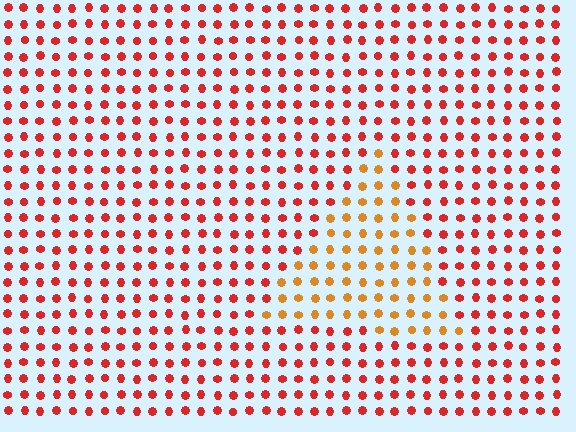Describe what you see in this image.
The image is filled with small red elements in a uniform arrangement. A triangle-shaped region is visible where the elements are tinted to a slightly different hue, forming a subtle color boundary.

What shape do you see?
I see a triangle.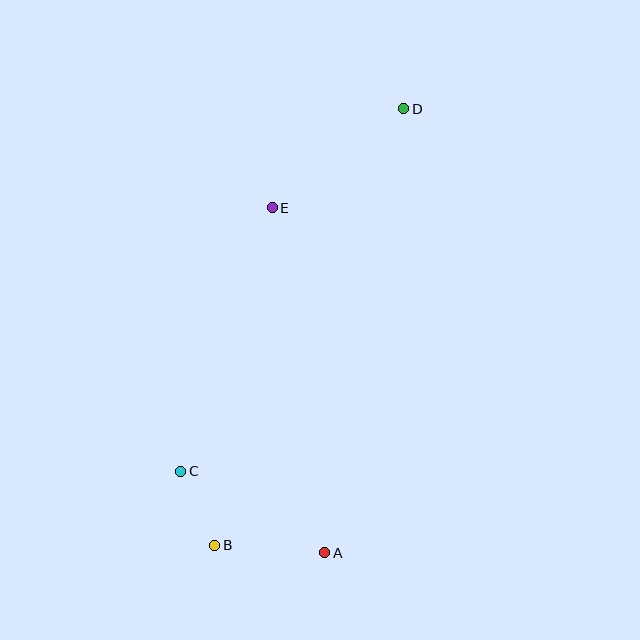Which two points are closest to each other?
Points B and C are closest to each other.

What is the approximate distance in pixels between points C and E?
The distance between C and E is approximately 279 pixels.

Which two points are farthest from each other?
Points B and D are farthest from each other.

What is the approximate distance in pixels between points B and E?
The distance between B and E is approximately 343 pixels.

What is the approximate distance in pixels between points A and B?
The distance between A and B is approximately 110 pixels.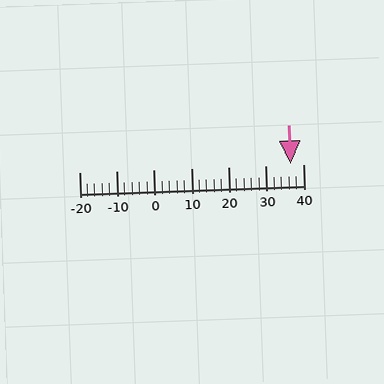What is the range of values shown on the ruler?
The ruler shows values from -20 to 40.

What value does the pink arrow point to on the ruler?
The pink arrow points to approximately 37.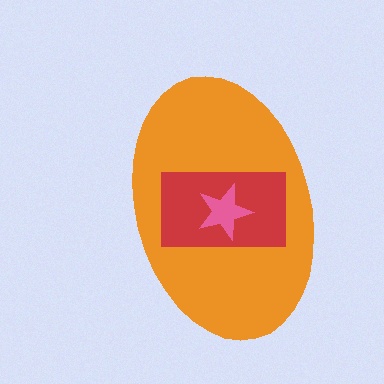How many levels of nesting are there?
3.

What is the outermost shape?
The orange ellipse.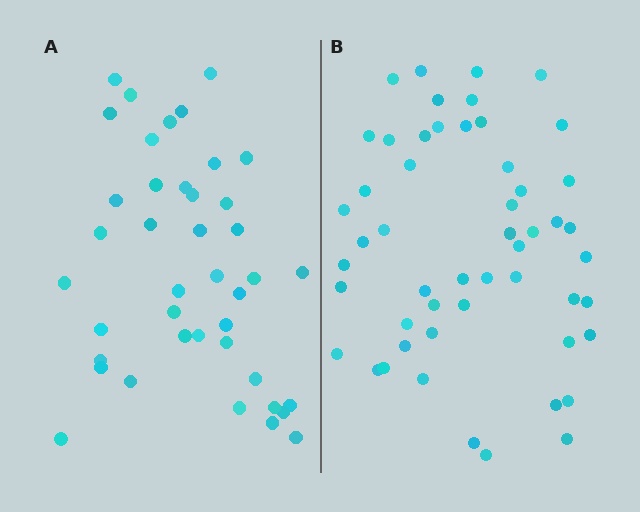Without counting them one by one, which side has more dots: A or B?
Region B (the right region) has more dots.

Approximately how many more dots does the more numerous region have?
Region B has roughly 12 or so more dots than region A.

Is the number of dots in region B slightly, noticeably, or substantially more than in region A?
Region B has noticeably more, but not dramatically so. The ratio is roughly 1.3 to 1.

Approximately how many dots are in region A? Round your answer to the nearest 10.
About 40 dots. (The exact count is 41, which rounds to 40.)